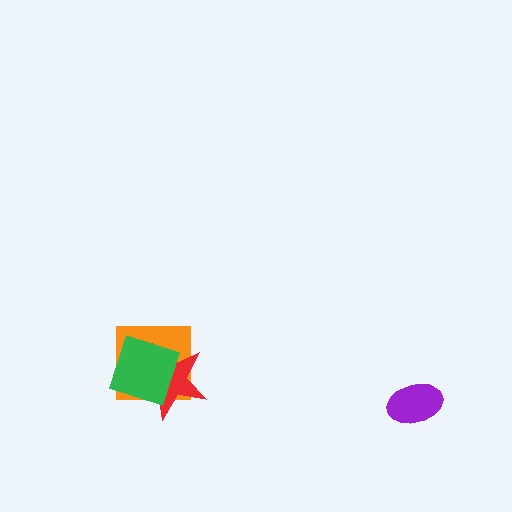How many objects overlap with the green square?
2 objects overlap with the green square.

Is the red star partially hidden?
Yes, it is partially covered by another shape.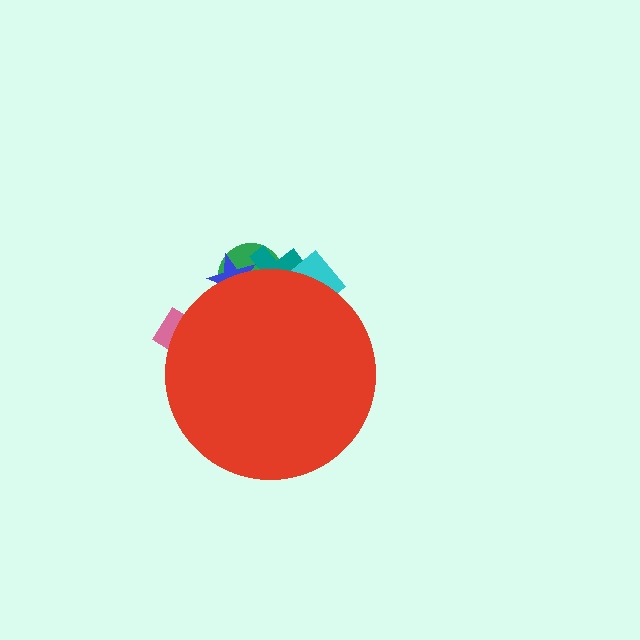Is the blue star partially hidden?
Yes, the blue star is partially hidden behind the red circle.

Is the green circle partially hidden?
Yes, the green circle is partially hidden behind the red circle.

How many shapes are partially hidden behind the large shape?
5 shapes are partially hidden.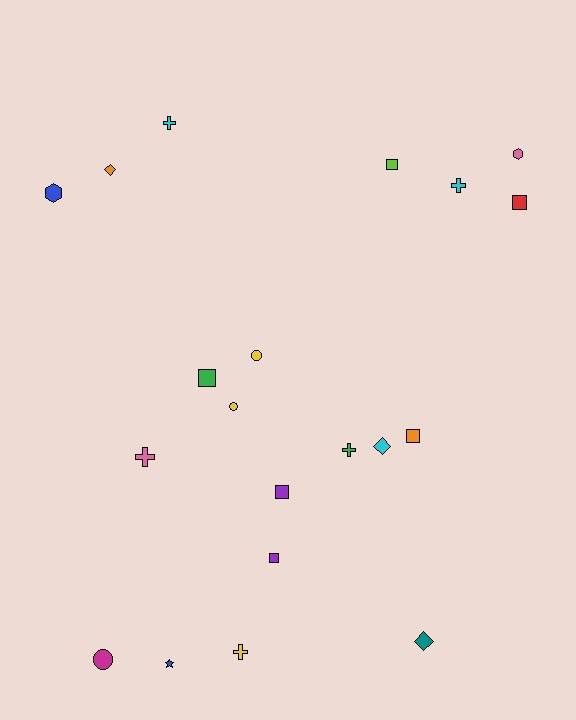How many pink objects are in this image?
There are 2 pink objects.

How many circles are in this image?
There are 3 circles.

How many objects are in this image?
There are 20 objects.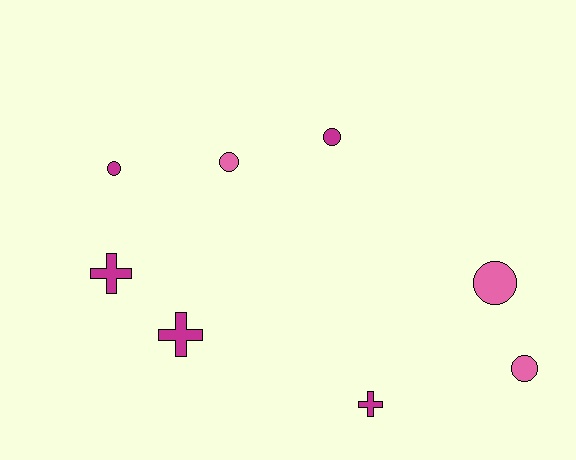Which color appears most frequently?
Magenta, with 5 objects.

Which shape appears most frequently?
Circle, with 5 objects.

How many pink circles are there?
There are 3 pink circles.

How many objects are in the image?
There are 8 objects.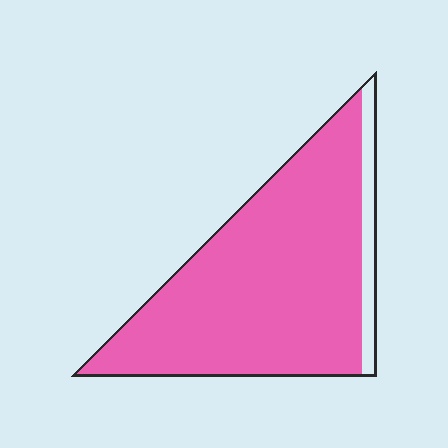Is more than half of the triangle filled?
Yes.